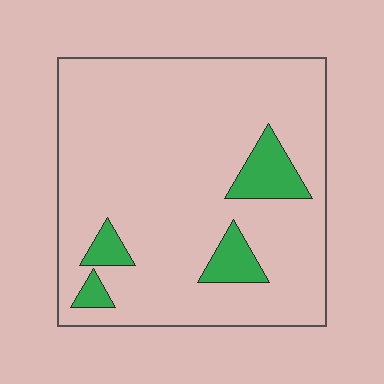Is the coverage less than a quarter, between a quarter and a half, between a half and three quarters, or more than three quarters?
Less than a quarter.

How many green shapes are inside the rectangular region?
4.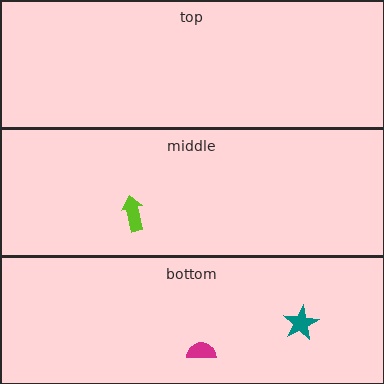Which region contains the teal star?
The bottom region.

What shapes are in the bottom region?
The magenta semicircle, the teal star.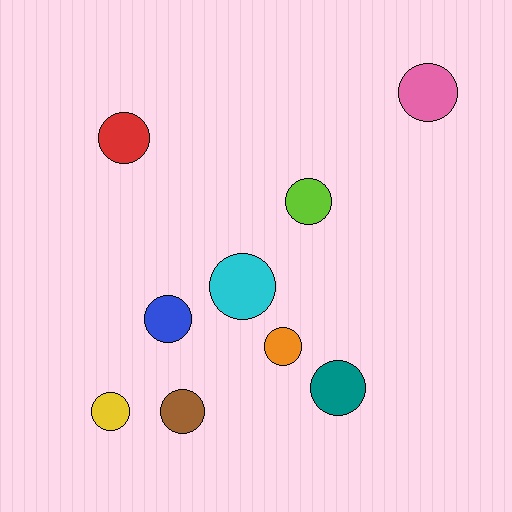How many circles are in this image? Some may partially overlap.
There are 9 circles.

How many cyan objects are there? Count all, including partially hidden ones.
There is 1 cyan object.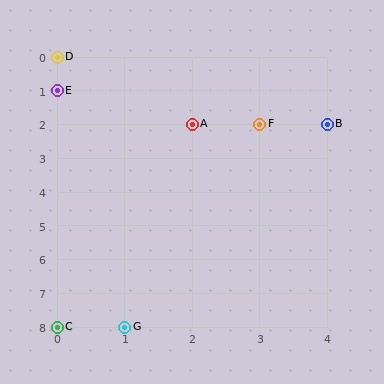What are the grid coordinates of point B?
Point B is at grid coordinates (4, 2).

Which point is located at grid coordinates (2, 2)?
Point A is at (2, 2).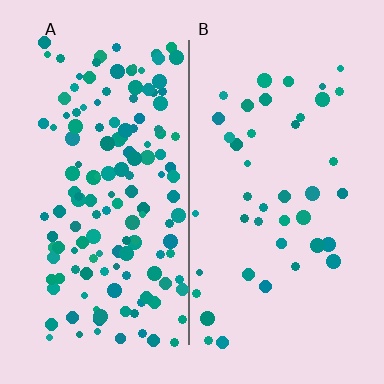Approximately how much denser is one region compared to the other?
Approximately 3.5× — region A over region B.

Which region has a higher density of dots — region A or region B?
A (the left).